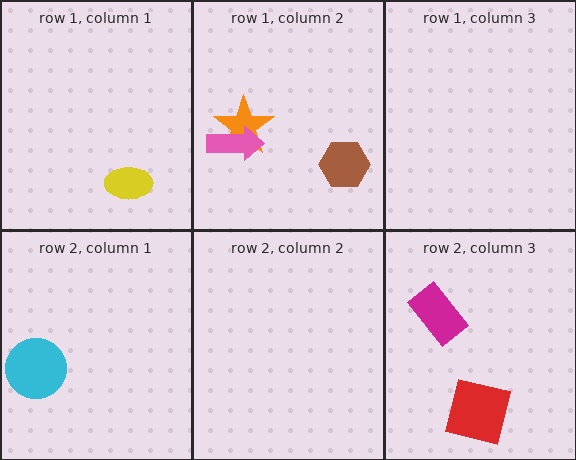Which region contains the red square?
The row 2, column 3 region.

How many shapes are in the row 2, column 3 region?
2.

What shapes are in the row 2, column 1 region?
The cyan circle.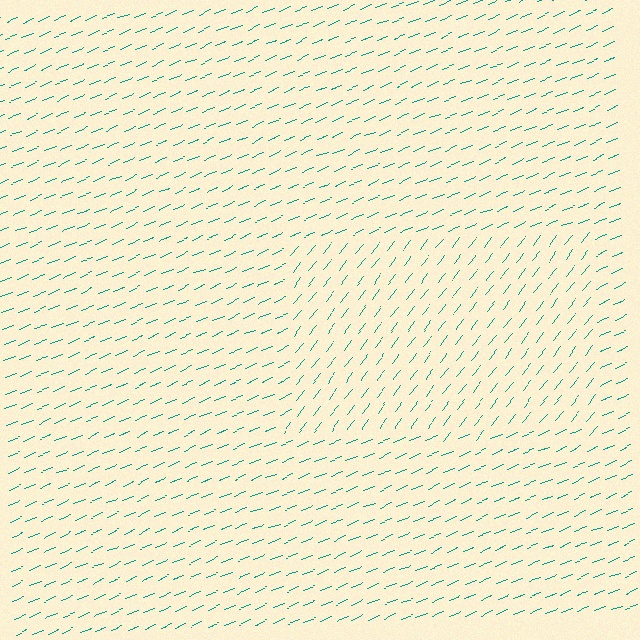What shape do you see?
I see a rectangle.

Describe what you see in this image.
The image is filled with small teal line segments. A rectangle region in the image has lines oriented differently from the surrounding lines, creating a visible texture boundary.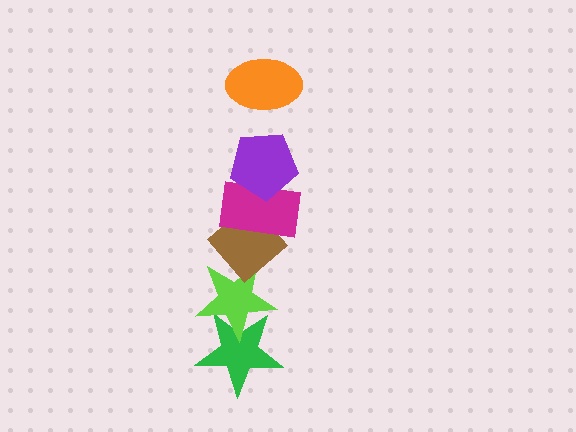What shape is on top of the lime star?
The brown diamond is on top of the lime star.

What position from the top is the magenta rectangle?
The magenta rectangle is 3rd from the top.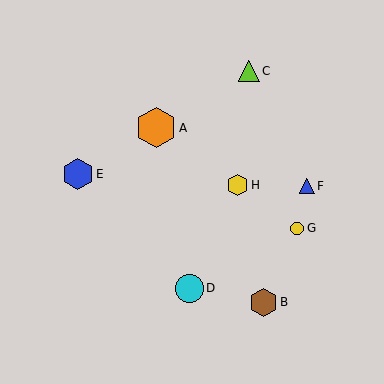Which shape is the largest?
The orange hexagon (labeled A) is the largest.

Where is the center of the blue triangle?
The center of the blue triangle is at (307, 186).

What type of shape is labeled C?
Shape C is a lime triangle.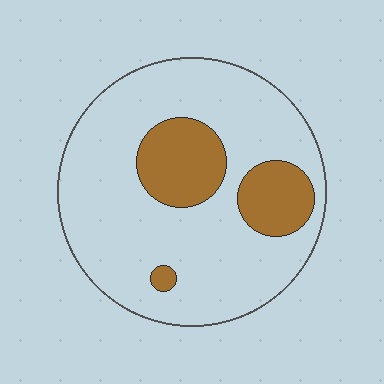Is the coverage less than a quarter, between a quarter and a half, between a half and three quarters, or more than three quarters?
Less than a quarter.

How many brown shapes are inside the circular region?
3.